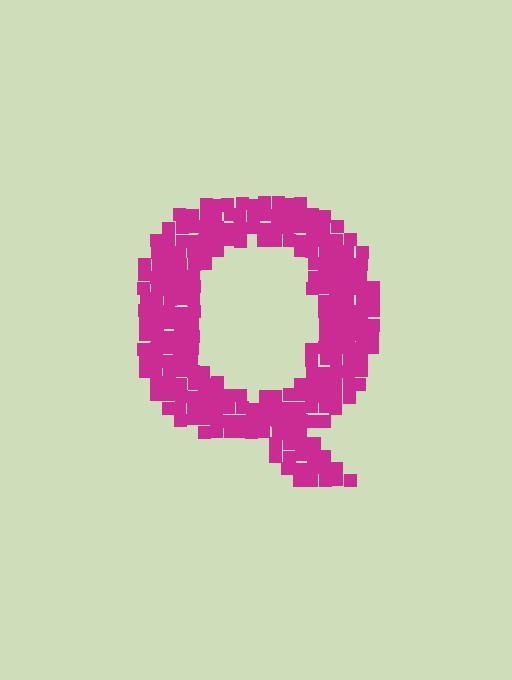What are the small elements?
The small elements are squares.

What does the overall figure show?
The overall figure shows the letter Q.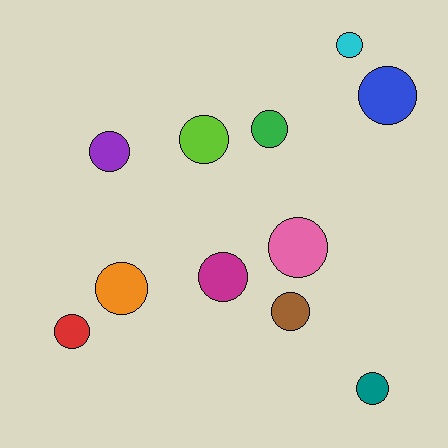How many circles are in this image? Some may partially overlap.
There are 11 circles.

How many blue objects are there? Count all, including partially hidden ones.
There is 1 blue object.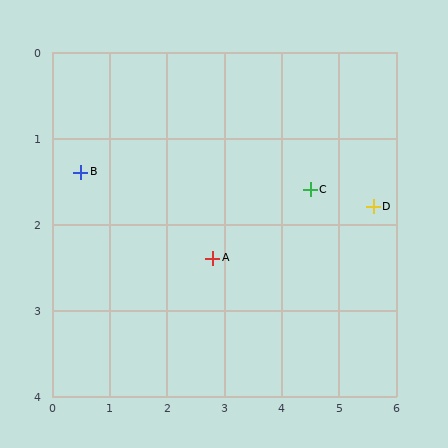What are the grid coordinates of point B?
Point B is at approximately (0.5, 1.4).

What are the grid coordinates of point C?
Point C is at approximately (4.5, 1.6).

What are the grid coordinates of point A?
Point A is at approximately (2.8, 2.4).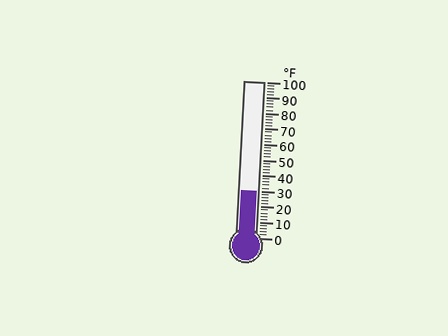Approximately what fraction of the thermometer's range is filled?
The thermometer is filled to approximately 30% of its range.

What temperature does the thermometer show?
The thermometer shows approximately 30°F.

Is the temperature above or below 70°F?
The temperature is below 70°F.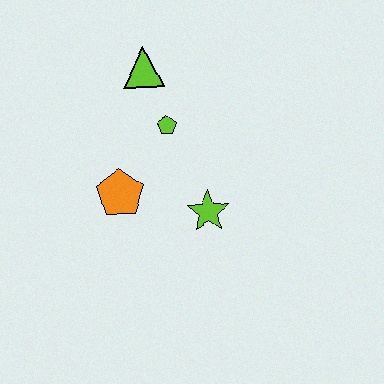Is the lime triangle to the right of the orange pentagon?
Yes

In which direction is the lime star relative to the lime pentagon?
The lime star is below the lime pentagon.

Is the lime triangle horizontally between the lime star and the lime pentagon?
No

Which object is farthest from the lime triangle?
The lime star is farthest from the lime triangle.